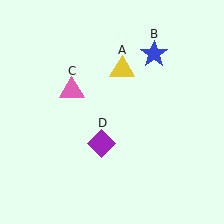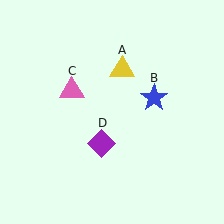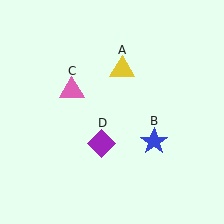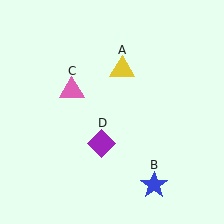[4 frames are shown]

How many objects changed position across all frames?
1 object changed position: blue star (object B).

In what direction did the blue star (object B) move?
The blue star (object B) moved down.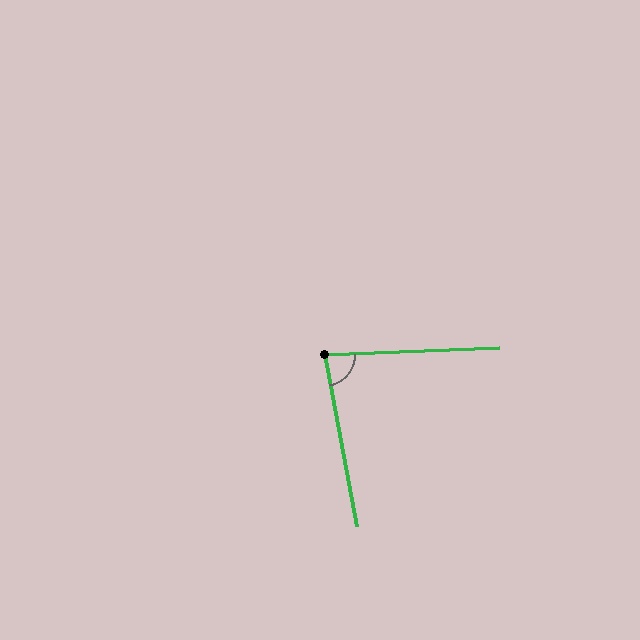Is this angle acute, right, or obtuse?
It is acute.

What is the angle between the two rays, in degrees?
Approximately 82 degrees.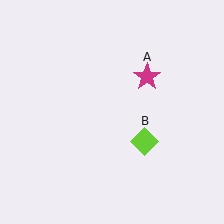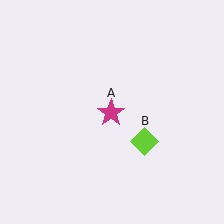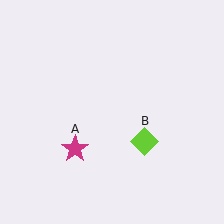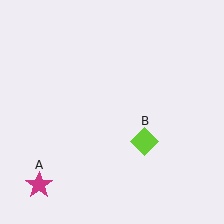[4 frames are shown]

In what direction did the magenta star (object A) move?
The magenta star (object A) moved down and to the left.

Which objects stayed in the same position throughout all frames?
Lime diamond (object B) remained stationary.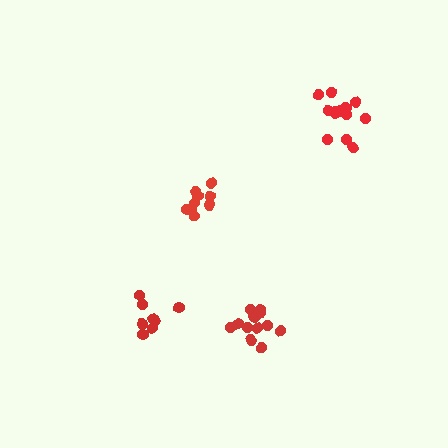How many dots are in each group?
Group 1: 12 dots, Group 2: 8 dots, Group 3: 9 dots, Group 4: 14 dots (43 total).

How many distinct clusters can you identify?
There are 4 distinct clusters.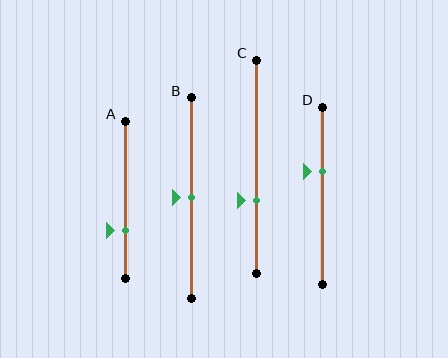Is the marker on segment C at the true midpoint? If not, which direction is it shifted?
No, the marker on segment C is shifted downward by about 15% of the segment length.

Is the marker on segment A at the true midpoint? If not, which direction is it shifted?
No, the marker on segment A is shifted downward by about 20% of the segment length.